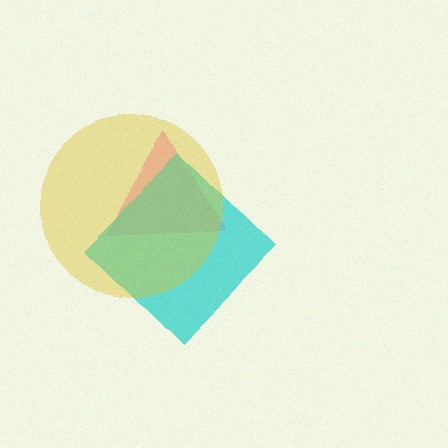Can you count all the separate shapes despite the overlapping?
Yes, there are 3 separate shapes.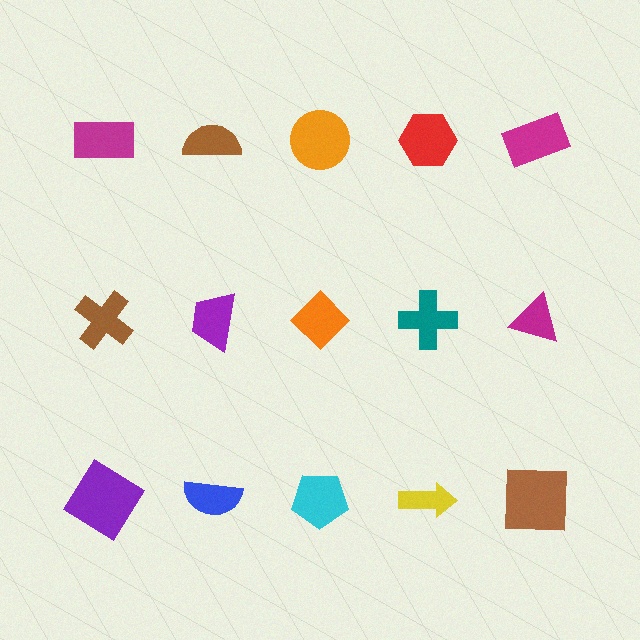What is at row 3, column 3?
A cyan pentagon.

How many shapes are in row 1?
5 shapes.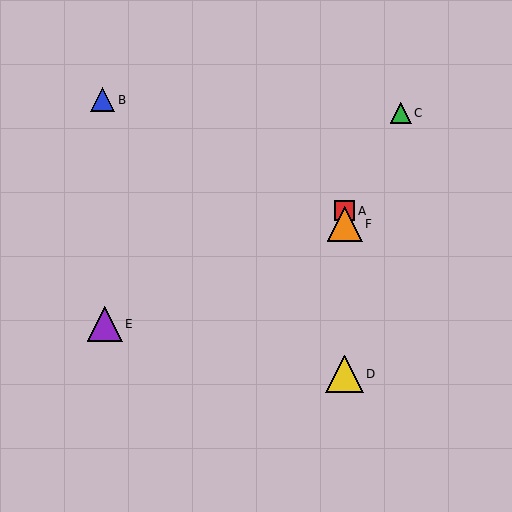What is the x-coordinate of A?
Object A is at x≈345.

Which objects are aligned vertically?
Objects A, D, F are aligned vertically.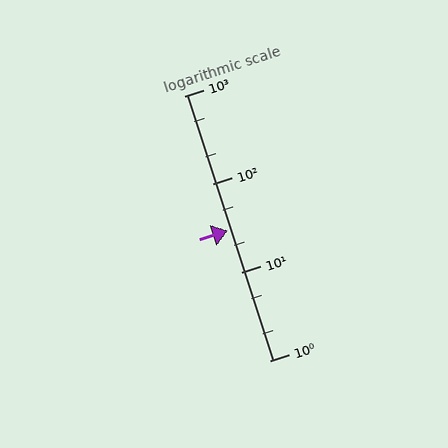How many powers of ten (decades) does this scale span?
The scale spans 3 decades, from 1 to 1000.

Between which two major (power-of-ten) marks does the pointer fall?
The pointer is between 10 and 100.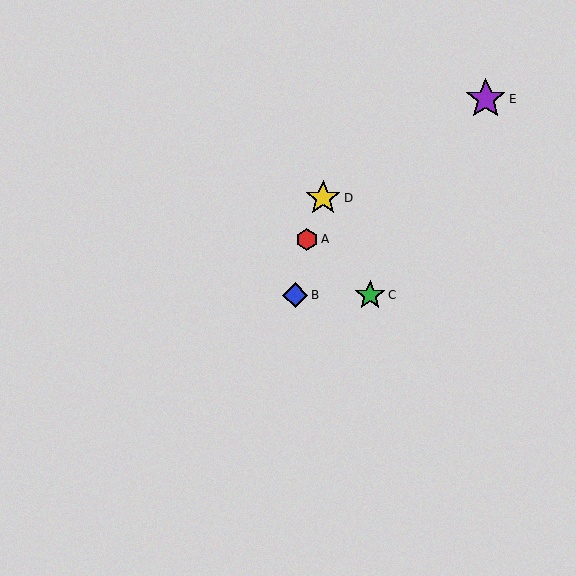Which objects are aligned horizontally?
Objects B, C are aligned horizontally.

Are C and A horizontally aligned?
No, C is at y≈295 and A is at y≈239.